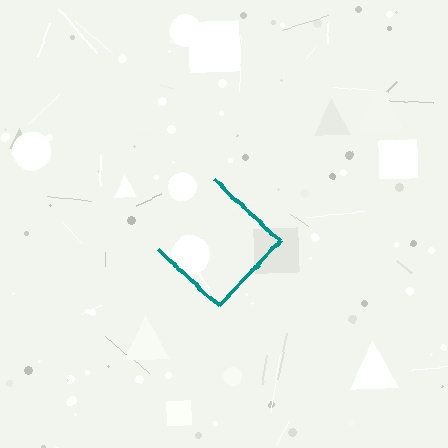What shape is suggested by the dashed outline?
The dashed outline suggests a diamond.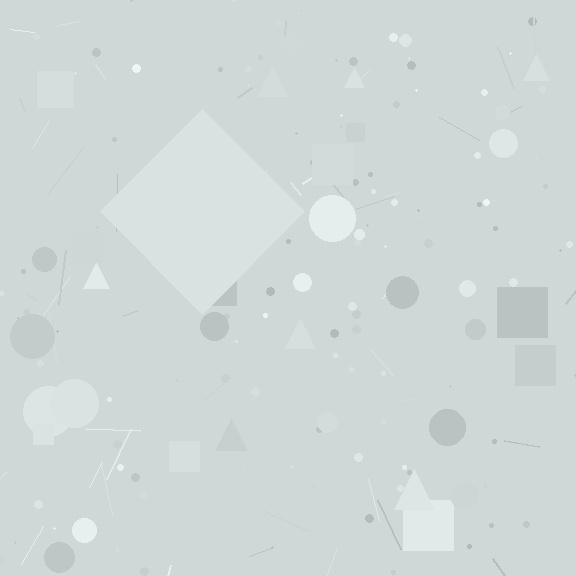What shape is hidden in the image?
A diamond is hidden in the image.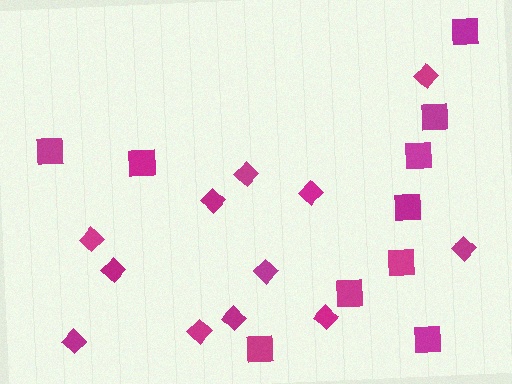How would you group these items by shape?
There are 2 groups: one group of squares (10) and one group of diamonds (12).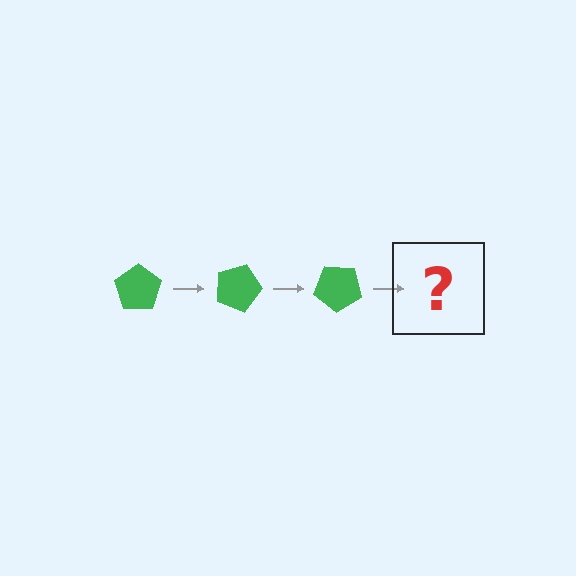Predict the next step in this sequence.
The next step is a green pentagon rotated 60 degrees.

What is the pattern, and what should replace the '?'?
The pattern is that the pentagon rotates 20 degrees each step. The '?' should be a green pentagon rotated 60 degrees.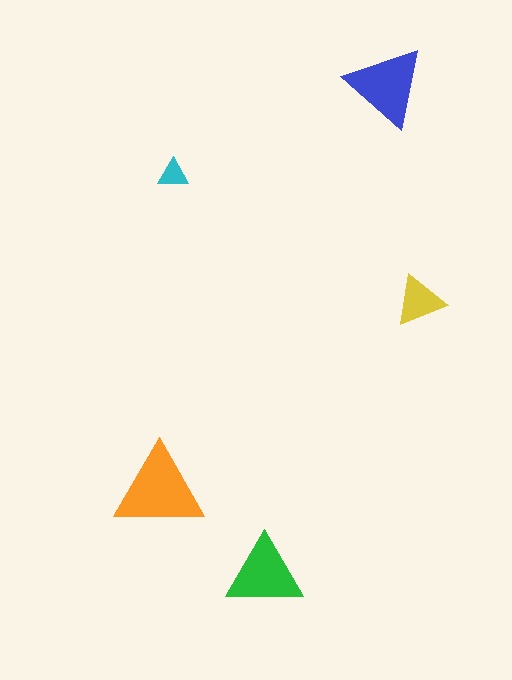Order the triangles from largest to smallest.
the orange one, the blue one, the green one, the yellow one, the cyan one.